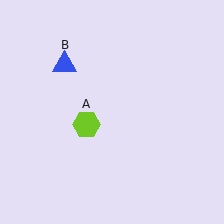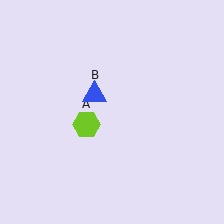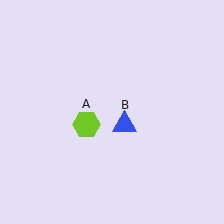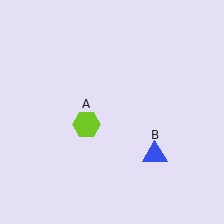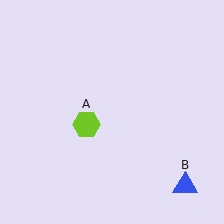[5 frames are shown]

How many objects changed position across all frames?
1 object changed position: blue triangle (object B).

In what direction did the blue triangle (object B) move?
The blue triangle (object B) moved down and to the right.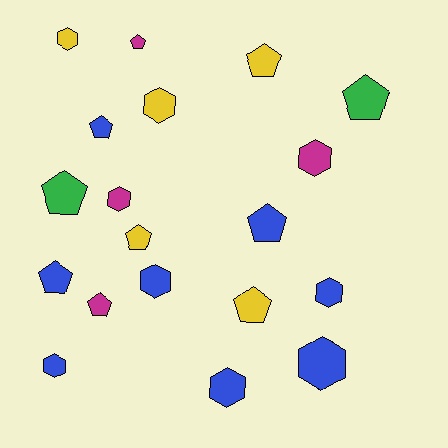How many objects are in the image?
There are 19 objects.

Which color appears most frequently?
Blue, with 8 objects.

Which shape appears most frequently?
Pentagon, with 10 objects.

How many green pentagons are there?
There are 2 green pentagons.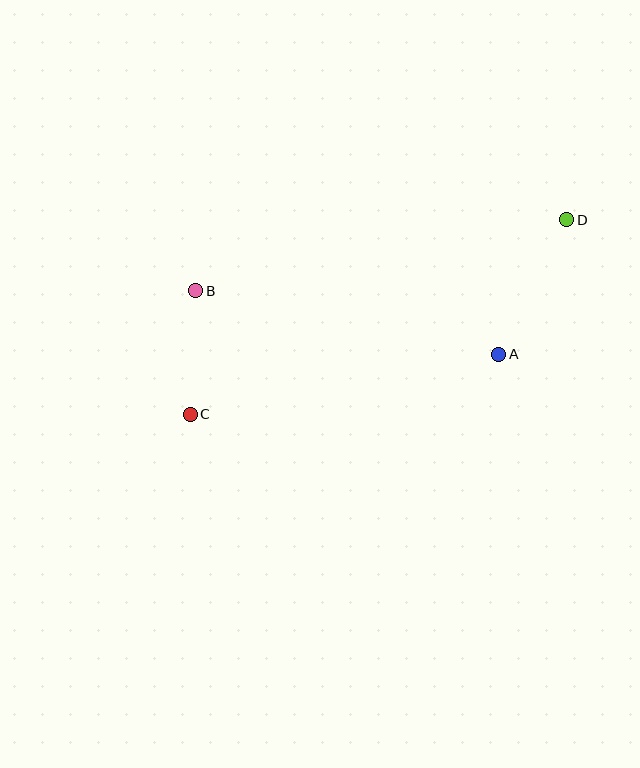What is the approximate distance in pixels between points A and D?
The distance between A and D is approximately 150 pixels.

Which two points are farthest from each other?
Points C and D are farthest from each other.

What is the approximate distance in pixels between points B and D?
The distance between B and D is approximately 378 pixels.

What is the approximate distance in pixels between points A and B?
The distance between A and B is approximately 310 pixels.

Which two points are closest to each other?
Points B and C are closest to each other.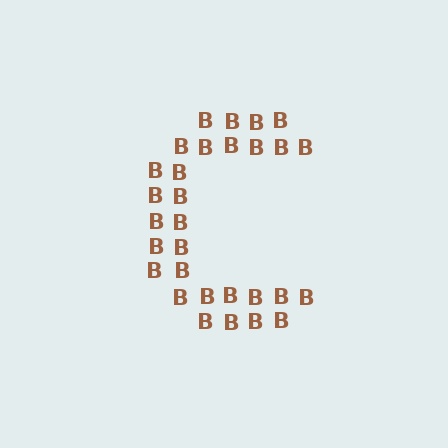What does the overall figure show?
The overall figure shows the letter C.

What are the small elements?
The small elements are letter B's.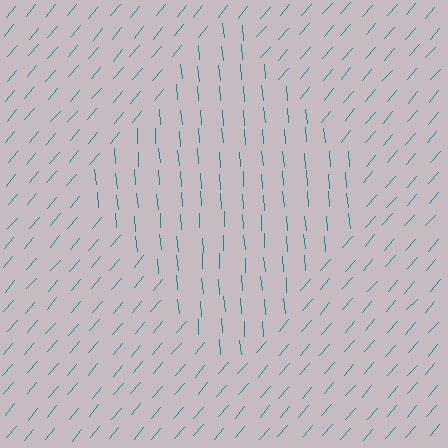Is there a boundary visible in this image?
Yes, there is a texture boundary formed by a change in line orientation.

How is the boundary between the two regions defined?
The boundary is defined purely by a change in line orientation (approximately 45 degrees difference). All lines are the same color and thickness.